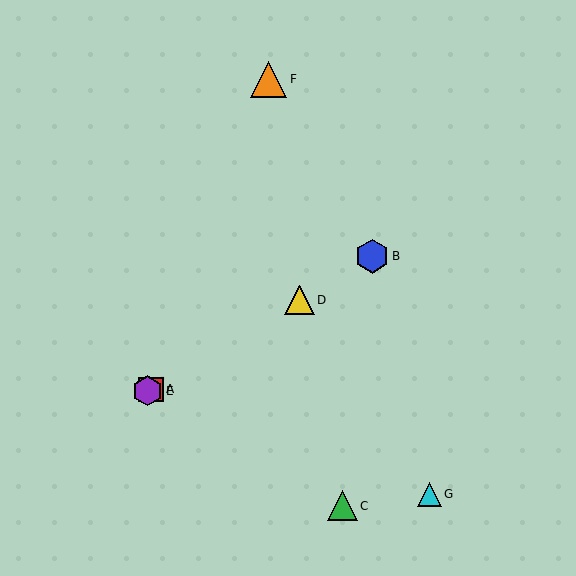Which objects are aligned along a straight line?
Objects A, B, D, E are aligned along a straight line.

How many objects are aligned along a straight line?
4 objects (A, B, D, E) are aligned along a straight line.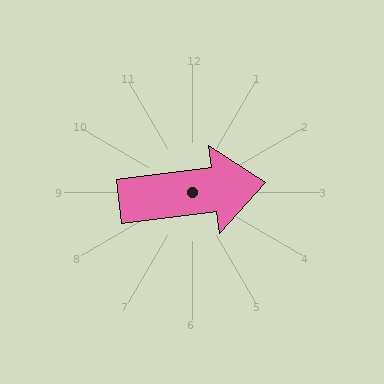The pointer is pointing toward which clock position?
Roughly 3 o'clock.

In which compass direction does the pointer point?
East.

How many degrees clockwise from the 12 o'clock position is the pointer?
Approximately 83 degrees.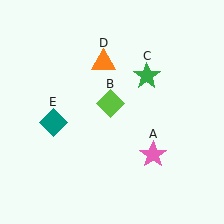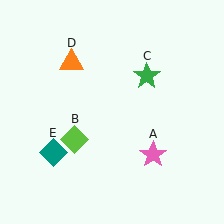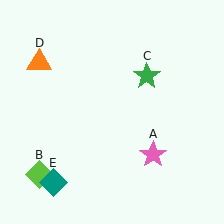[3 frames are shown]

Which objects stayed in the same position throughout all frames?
Pink star (object A) and green star (object C) remained stationary.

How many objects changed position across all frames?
3 objects changed position: lime diamond (object B), orange triangle (object D), teal diamond (object E).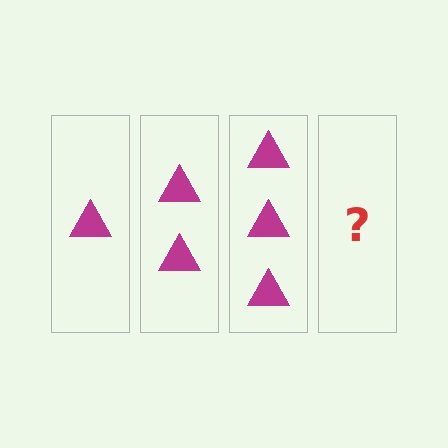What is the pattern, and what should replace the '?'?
The pattern is that each step adds one more triangle. The '?' should be 4 triangles.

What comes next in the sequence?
The next element should be 4 triangles.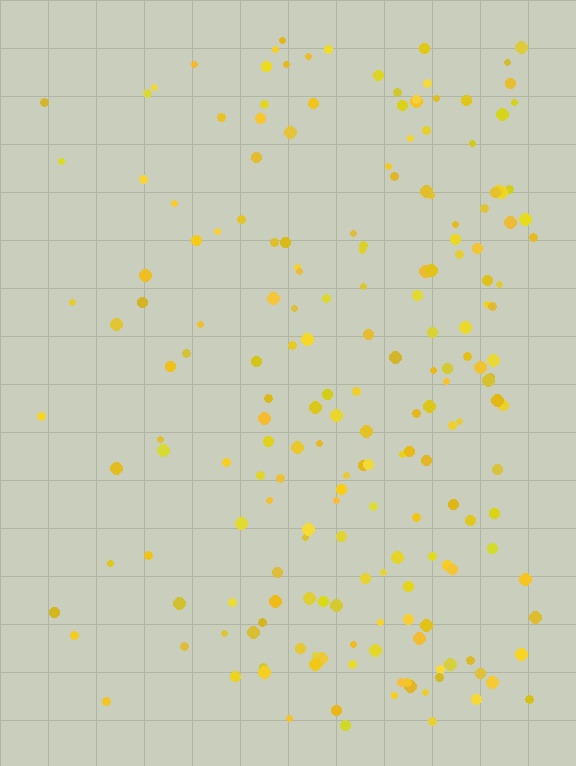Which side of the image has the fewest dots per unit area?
The left.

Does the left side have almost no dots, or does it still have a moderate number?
Still a moderate number, just noticeably fewer than the right.